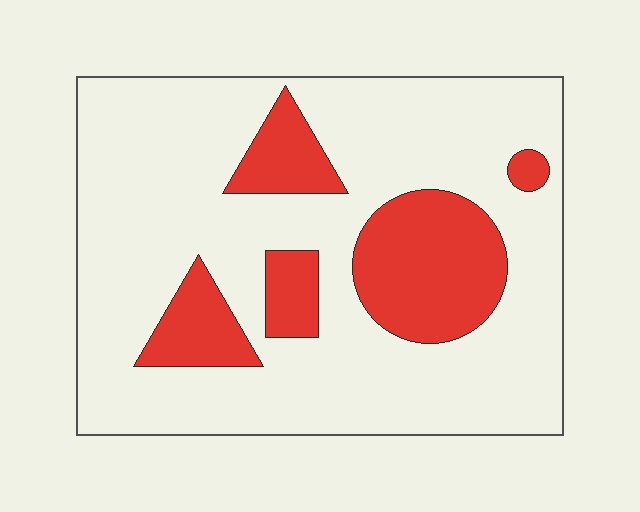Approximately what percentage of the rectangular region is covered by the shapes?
Approximately 25%.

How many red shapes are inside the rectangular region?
5.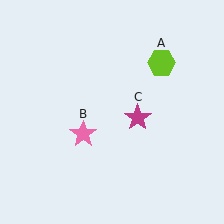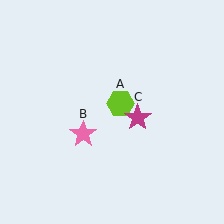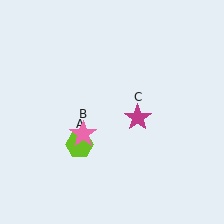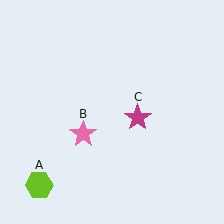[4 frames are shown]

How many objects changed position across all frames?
1 object changed position: lime hexagon (object A).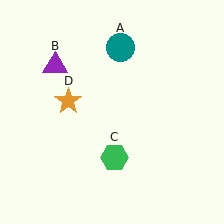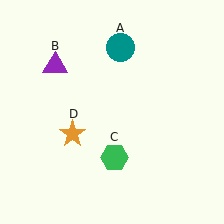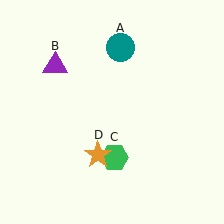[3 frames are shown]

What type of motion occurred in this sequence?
The orange star (object D) rotated counterclockwise around the center of the scene.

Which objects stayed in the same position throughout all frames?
Teal circle (object A) and purple triangle (object B) and green hexagon (object C) remained stationary.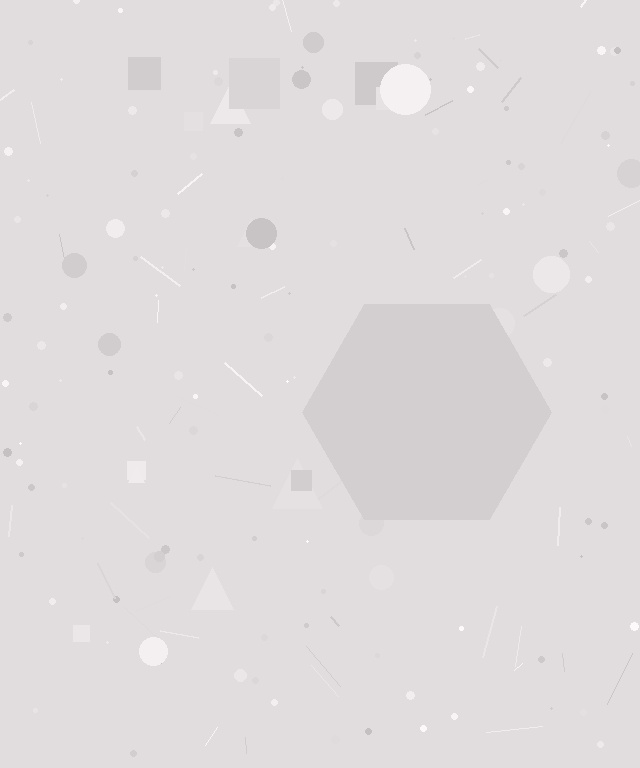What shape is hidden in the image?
A hexagon is hidden in the image.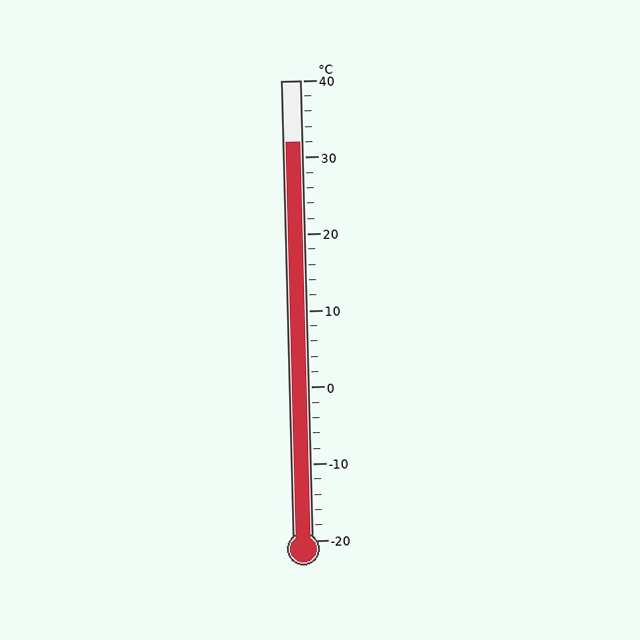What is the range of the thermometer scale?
The thermometer scale ranges from -20°C to 40°C.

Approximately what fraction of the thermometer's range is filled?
The thermometer is filled to approximately 85% of its range.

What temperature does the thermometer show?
The thermometer shows approximately 32°C.